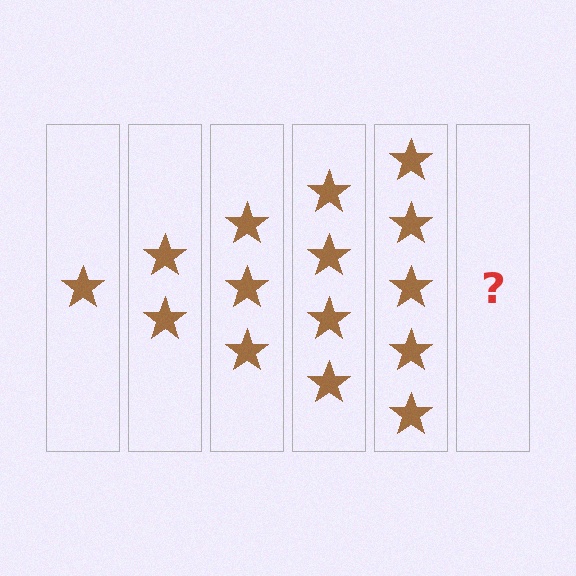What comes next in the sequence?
The next element should be 6 stars.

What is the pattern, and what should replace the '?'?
The pattern is that each step adds one more star. The '?' should be 6 stars.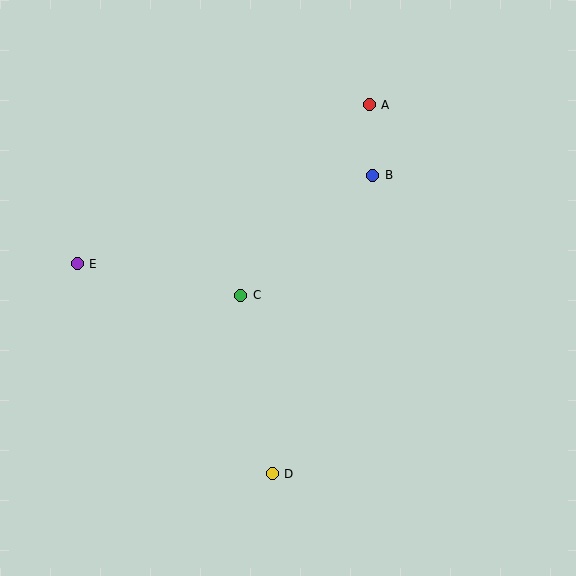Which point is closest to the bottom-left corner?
Point D is closest to the bottom-left corner.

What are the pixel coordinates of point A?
Point A is at (369, 105).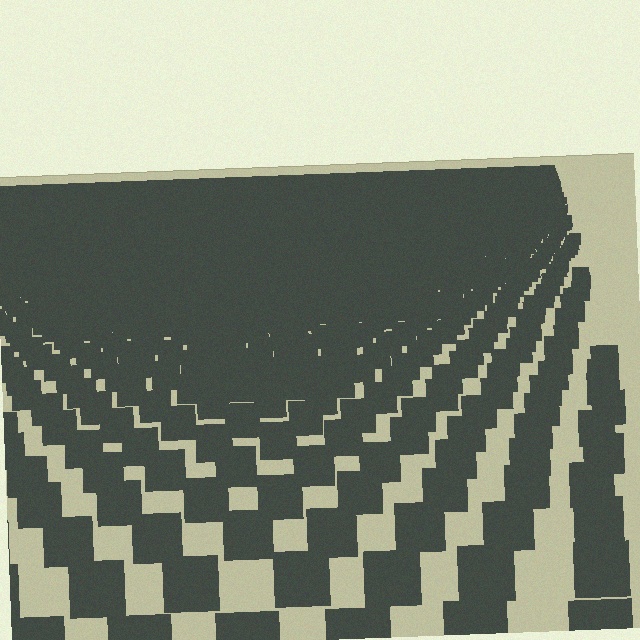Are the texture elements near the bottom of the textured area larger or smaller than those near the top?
Larger. Near the bottom, elements are closer to the viewer and appear at a bigger on-screen size.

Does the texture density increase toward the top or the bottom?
Density increases toward the top.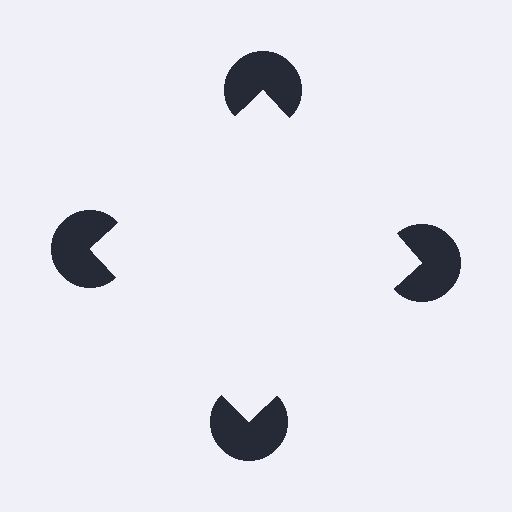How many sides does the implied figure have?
4 sides.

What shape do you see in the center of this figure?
An illusory square — its edges are inferred from the aligned wedge cuts in the pac-man discs, not physically drawn.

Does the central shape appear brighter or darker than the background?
It typically appears slightly brighter than the background, even though no actual brightness change is drawn.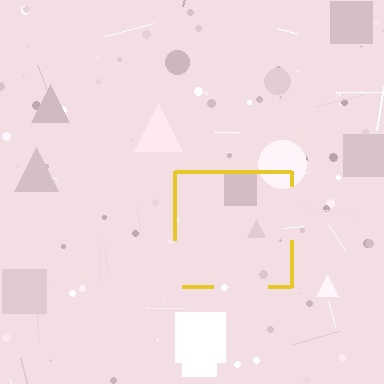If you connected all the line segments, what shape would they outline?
They would outline a square.